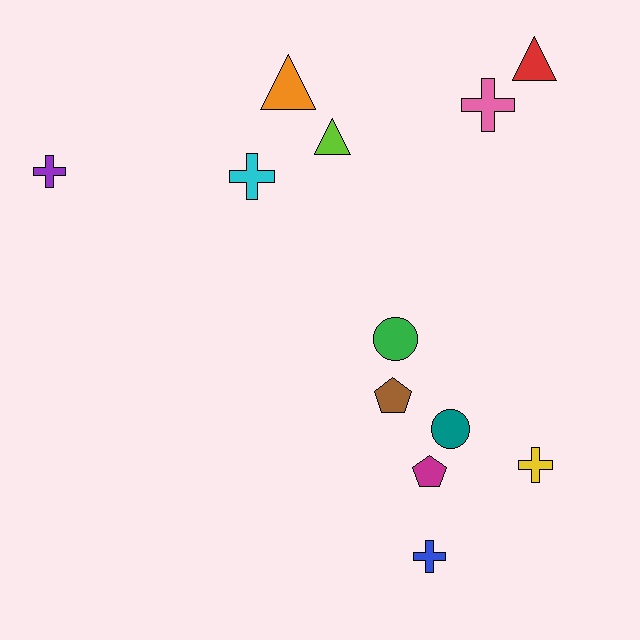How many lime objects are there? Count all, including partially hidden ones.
There is 1 lime object.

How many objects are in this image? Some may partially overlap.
There are 12 objects.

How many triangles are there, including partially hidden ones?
There are 3 triangles.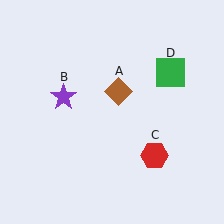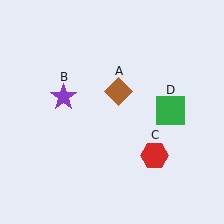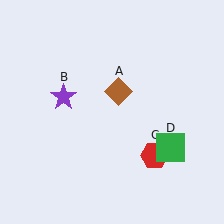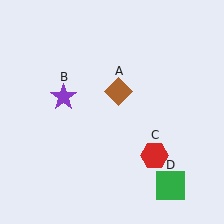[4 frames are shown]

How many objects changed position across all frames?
1 object changed position: green square (object D).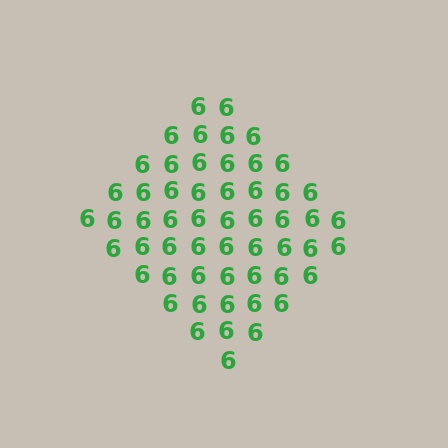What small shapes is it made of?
It is made of small digit 6's.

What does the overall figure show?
The overall figure shows a diamond.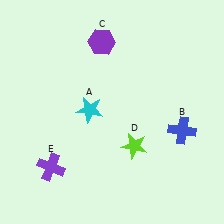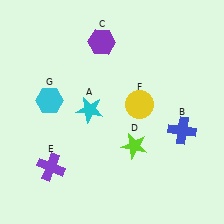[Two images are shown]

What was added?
A yellow circle (F), a cyan hexagon (G) were added in Image 2.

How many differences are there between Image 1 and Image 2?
There are 2 differences between the two images.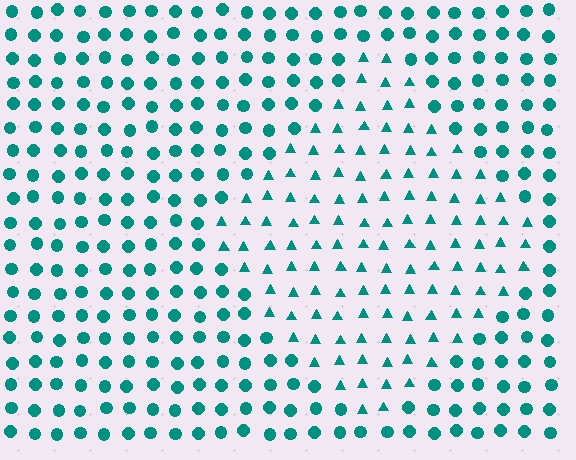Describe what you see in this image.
The image is filled with small teal elements arranged in a uniform grid. A diamond-shaped region contains triangles, while the surrounding area contains circles. The boundary is defined purely by the change in element shape.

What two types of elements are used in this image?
The image uses triangles inside the diamond region and circles outside it.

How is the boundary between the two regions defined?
The boundary is defined by a change in element shape: triangles inside vs. circles outside. All elements share the same color and spacing.